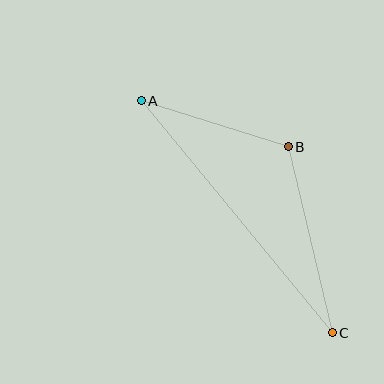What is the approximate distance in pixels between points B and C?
The distance between B and C is approximately 191 pixels.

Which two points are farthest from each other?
Points A and C are farthest from each other.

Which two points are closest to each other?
Points A and B are closest to each other.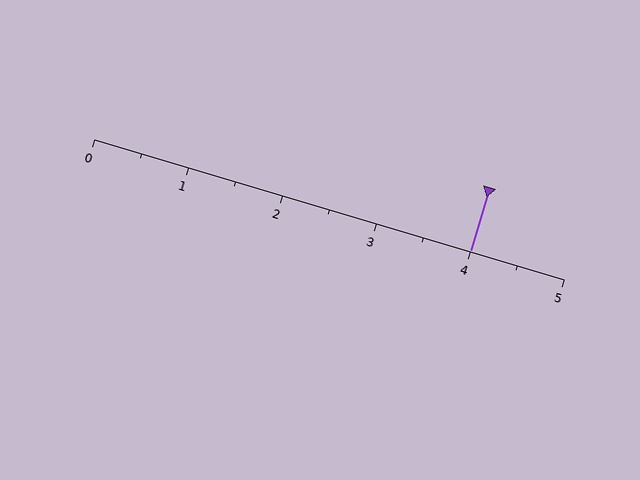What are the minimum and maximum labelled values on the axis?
The axis runs from 0 to 5.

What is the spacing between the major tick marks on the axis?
The major ticks are spaced 1 apart.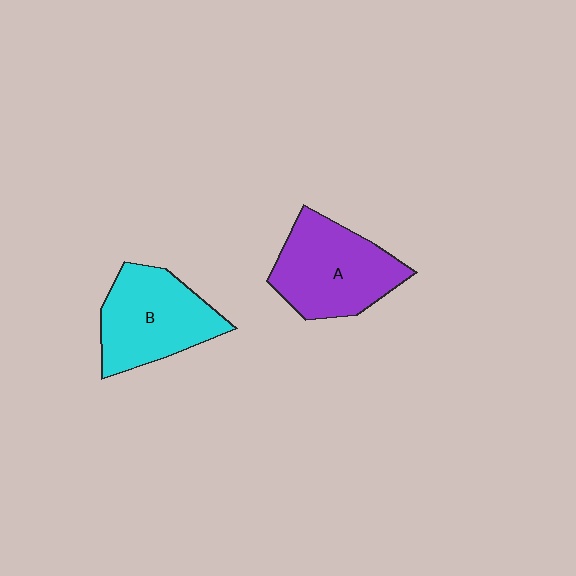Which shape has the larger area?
Shape A (purple).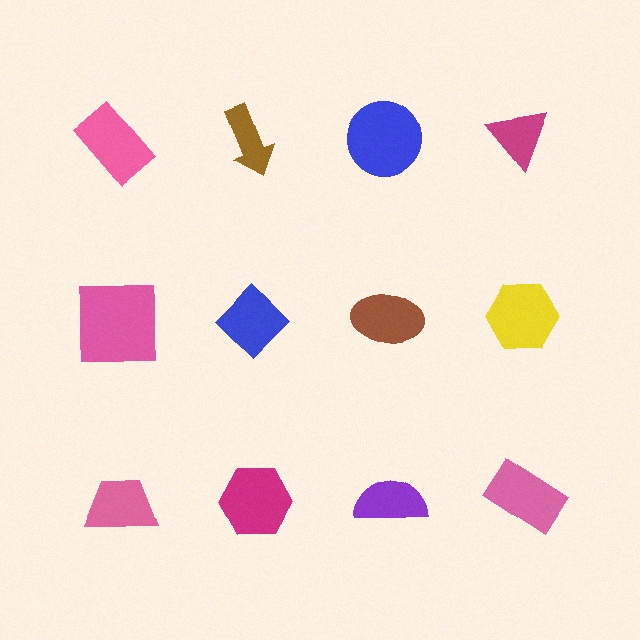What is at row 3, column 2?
A magenta hexagon.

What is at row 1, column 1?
A pink rectangle.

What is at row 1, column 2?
A brown arrow.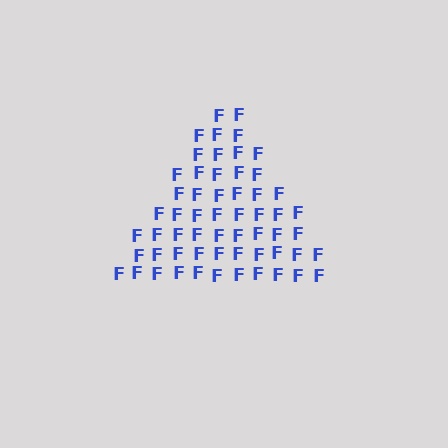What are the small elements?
The small elements are letter F's.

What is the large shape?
The large shape is a triangle.